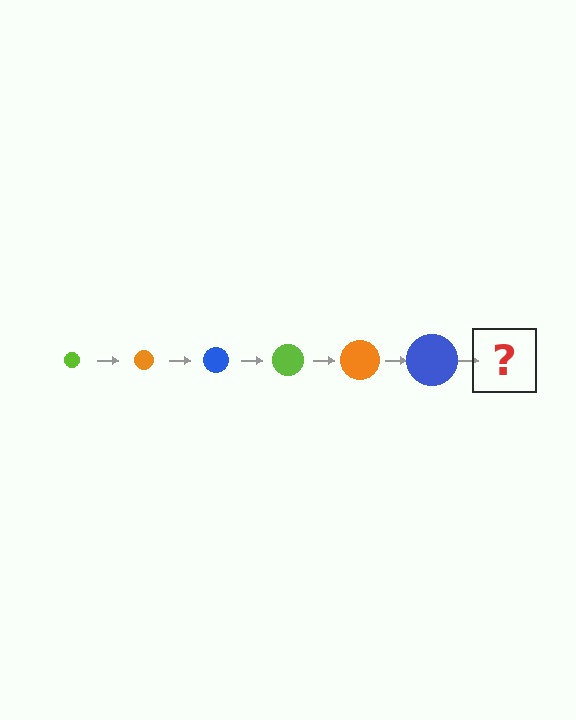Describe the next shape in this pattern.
It should be a lime circle, larger than the previous one.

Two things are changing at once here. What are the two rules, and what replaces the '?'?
The two rules are that the circle grows larger each step and the color cycles through lime, orange, and blue. The '?' should be a lime circle, larger than the previous one.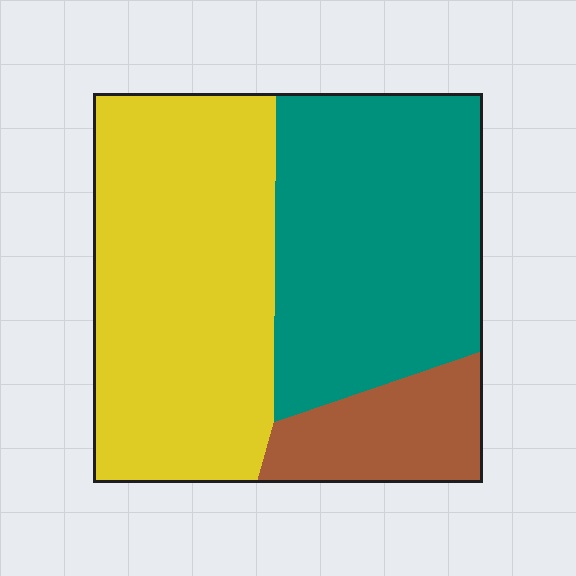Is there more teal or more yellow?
Yellow.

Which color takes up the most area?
Yellow, at roughly 45%.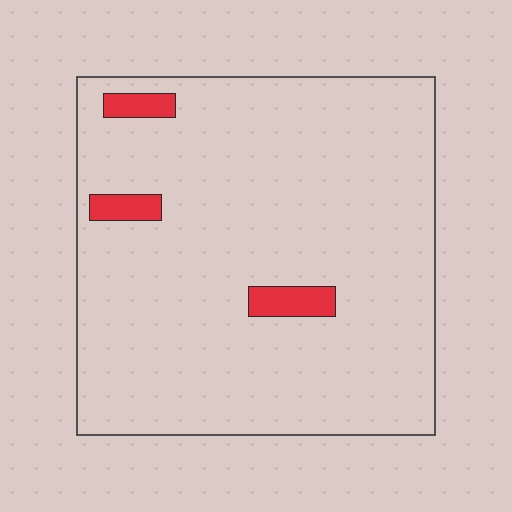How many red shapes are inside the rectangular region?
3.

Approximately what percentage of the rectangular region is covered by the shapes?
Approximately 5%.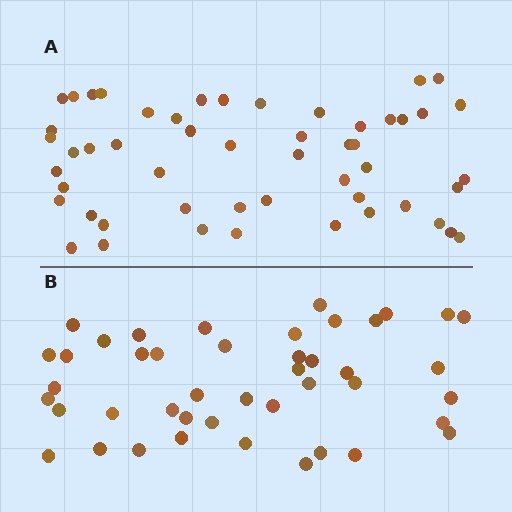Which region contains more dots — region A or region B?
Region A (the top region) has more dots.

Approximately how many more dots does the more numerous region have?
Region A has roughly 8 or so more dots than region B.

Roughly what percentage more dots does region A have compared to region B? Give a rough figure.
About 20% more.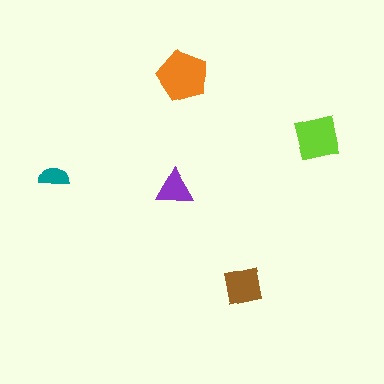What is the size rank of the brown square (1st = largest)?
3rd.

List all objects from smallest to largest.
The teal semicircle, the purple triangle, the brown square, the lime square, the orange pentagon.